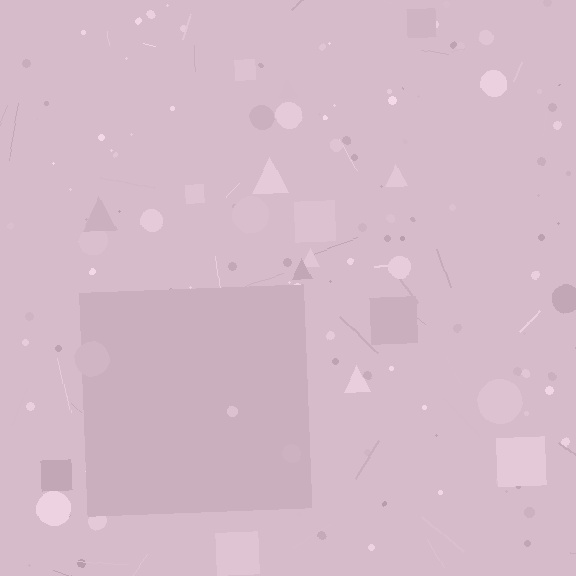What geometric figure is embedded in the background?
A square is embedded in the background.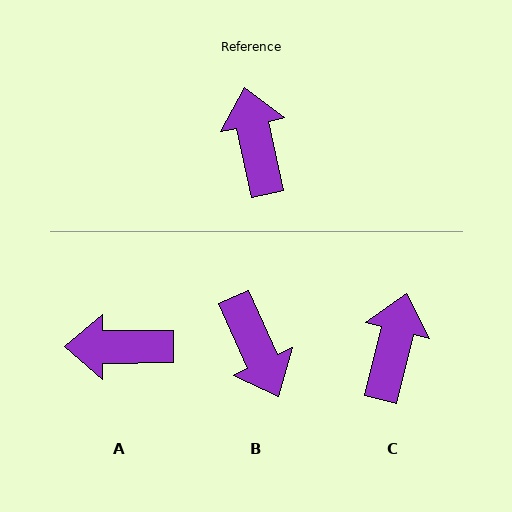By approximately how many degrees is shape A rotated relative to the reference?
Approximately 78 degrees counter-clockwise.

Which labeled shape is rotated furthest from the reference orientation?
B, about 168 degrees away.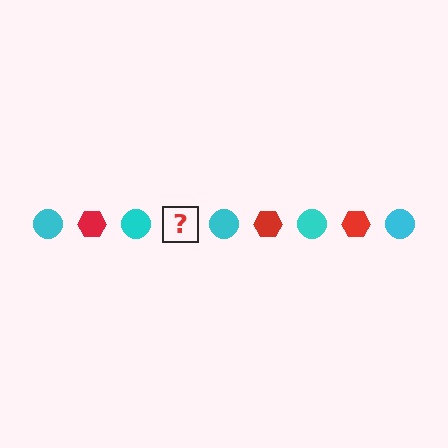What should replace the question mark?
The question mark should be replaced with a red hexagon.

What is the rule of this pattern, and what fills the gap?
The rule is that the pattern alternates between cyan circle and red hexagon. The gap should be filled with a red hexagon.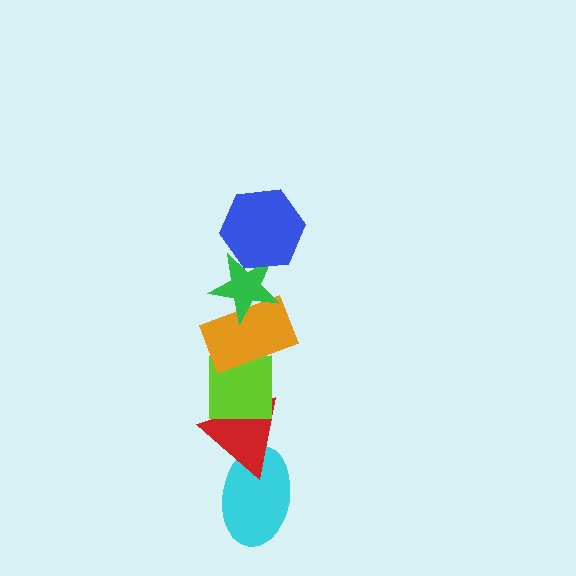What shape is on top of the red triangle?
The lime square is on top of the red triangle.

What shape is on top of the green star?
The blue hexagon is on top of the green star.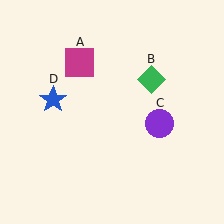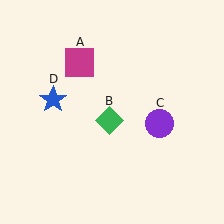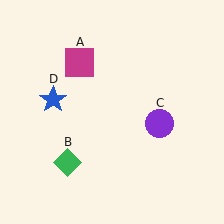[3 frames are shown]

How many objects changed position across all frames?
1 object changed position: green diamond (object B).